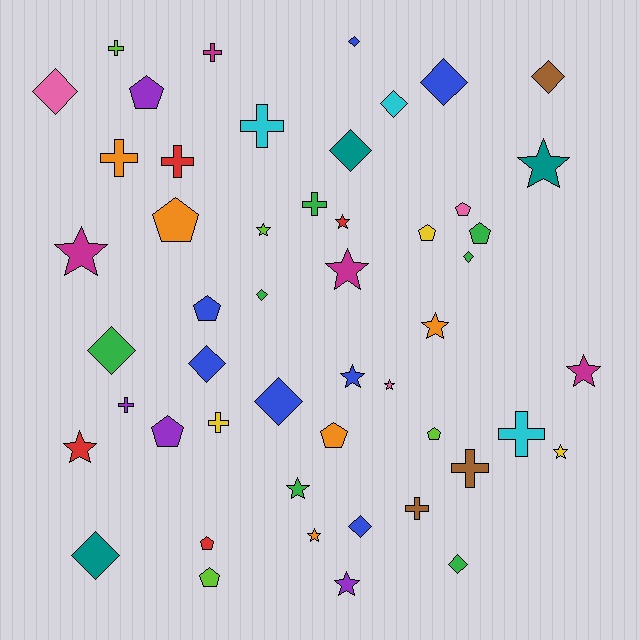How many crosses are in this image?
There are 11 crosses.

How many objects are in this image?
There are 50 objects.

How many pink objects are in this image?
There are 3 pink objects.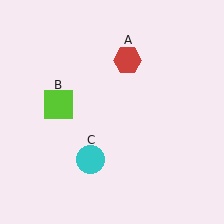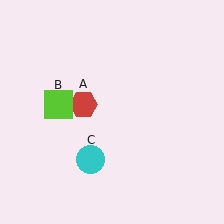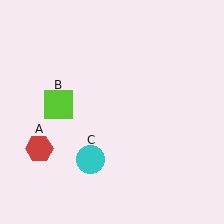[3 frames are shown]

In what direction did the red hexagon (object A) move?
The red hexagon (object A) moved down and to the left.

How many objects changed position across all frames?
1 object changed position: red hexagon (object A).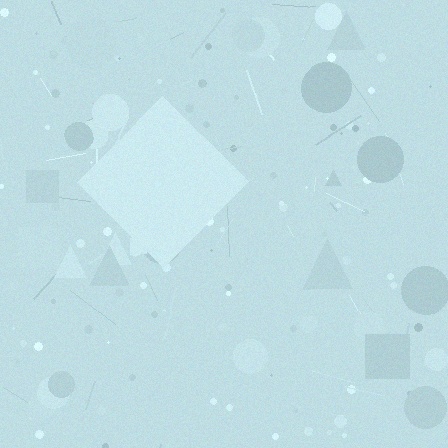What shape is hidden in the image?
A diamond is hidden in the image.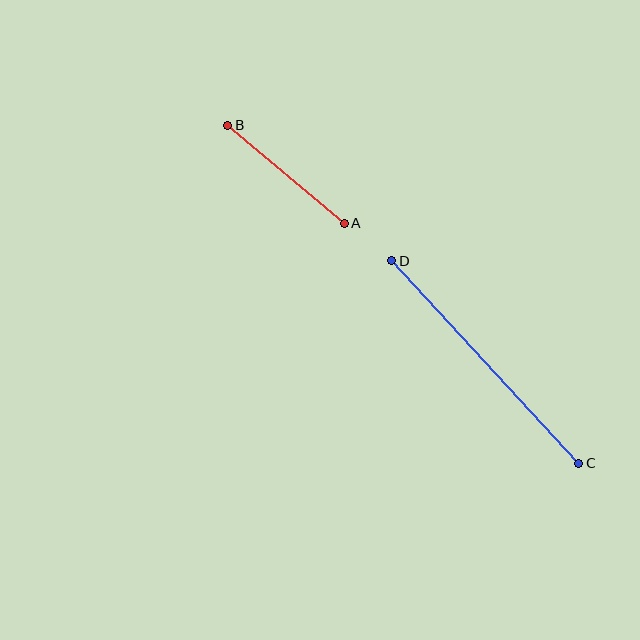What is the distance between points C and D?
The distance is approximately 275 pixels.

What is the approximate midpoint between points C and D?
The midpoint is at approximately (485, 362) pixels.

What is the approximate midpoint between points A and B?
The midpoint is at approximately (286, 174) pixels.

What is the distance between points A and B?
The distance is approximately 152 pixels.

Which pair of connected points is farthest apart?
Points C and D are farthest apart.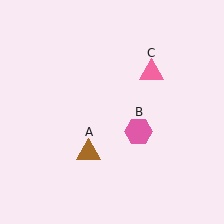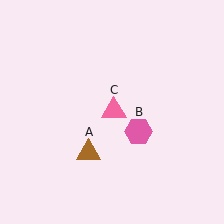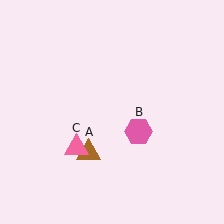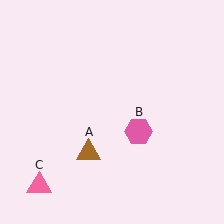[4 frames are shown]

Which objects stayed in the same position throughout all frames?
Brown triangle (object A) and pink hexagon (object B) remained stationary.